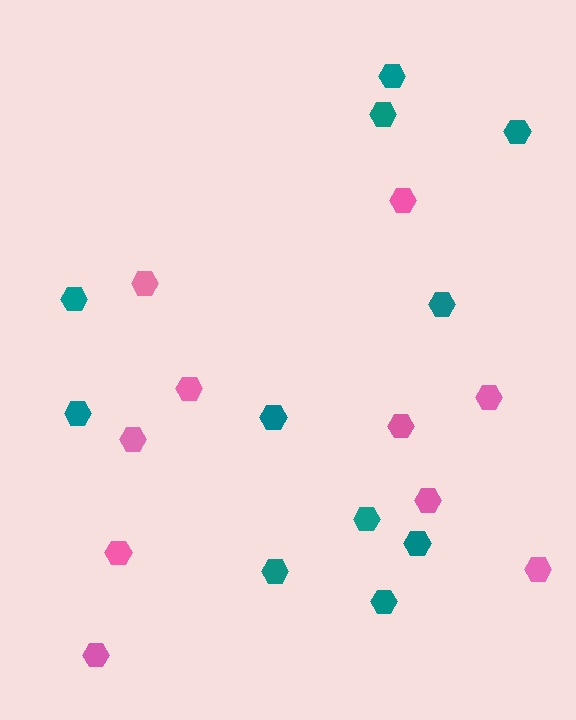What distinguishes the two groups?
There are 2 groups: one group of teal hexagons (11) and one group of pink hexagons (10).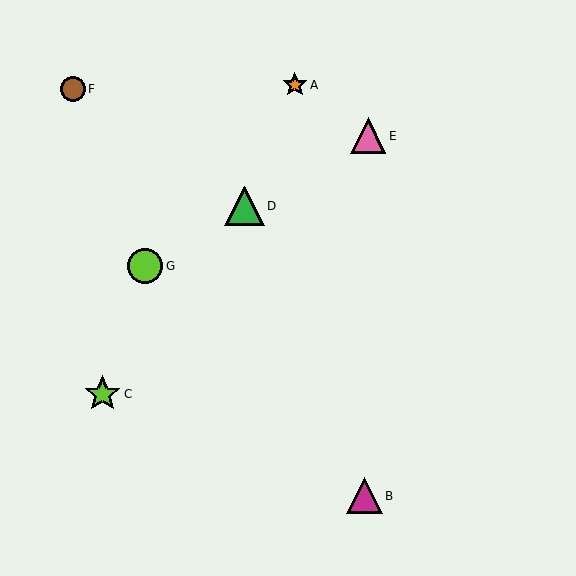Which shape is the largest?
The green triangle (labeled D) is the largest.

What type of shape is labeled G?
Shape G is a lime circle.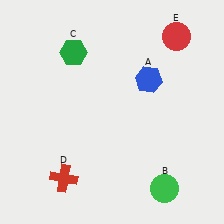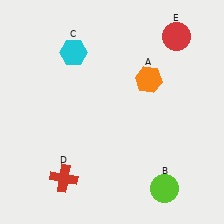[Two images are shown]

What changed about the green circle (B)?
In Image 1, B is green. In Image 2, it changed to lime.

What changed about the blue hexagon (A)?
In Image 1, A is blue. In Image 2, it changed to orange.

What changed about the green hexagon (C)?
In Image 1, C is green. In Image 2, it changed to cyan.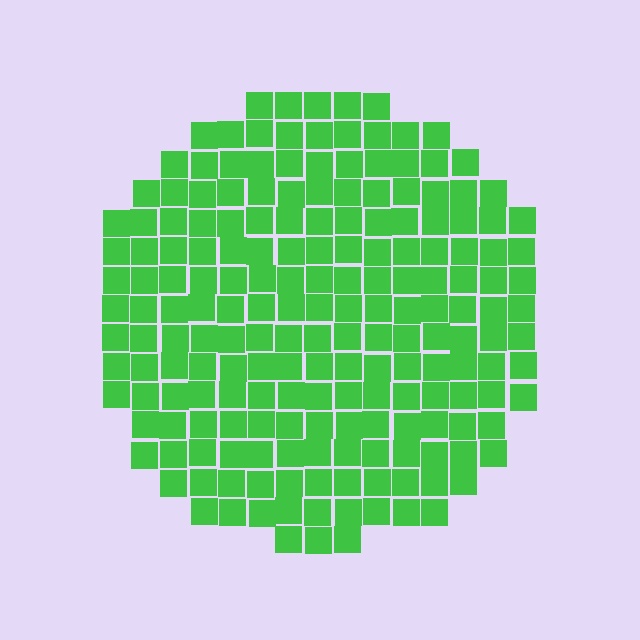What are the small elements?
The small elements are squares.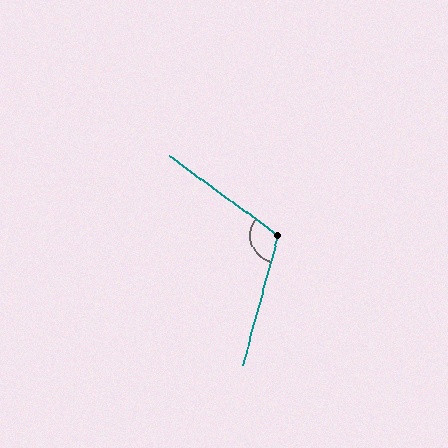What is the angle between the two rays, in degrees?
Approximately 111 degrees.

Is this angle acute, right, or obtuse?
It is obtuse.